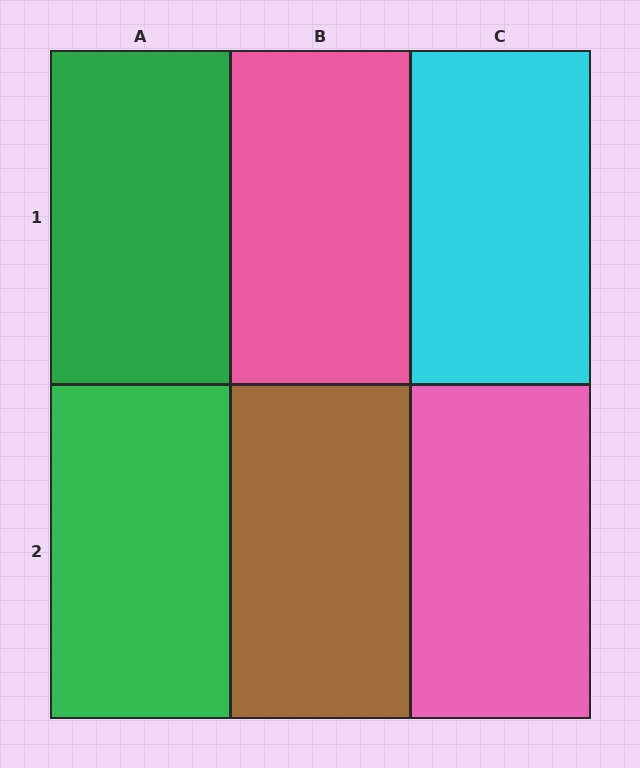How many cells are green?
2 cells are green.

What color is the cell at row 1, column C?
Cyan.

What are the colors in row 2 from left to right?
Green, brown, pink.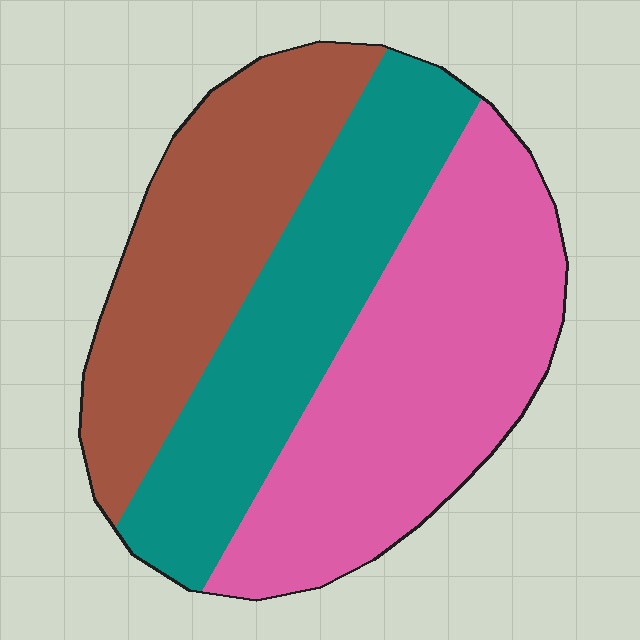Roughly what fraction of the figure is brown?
Brown covers around 30% of the figure.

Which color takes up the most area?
Pink, at roughly 40%.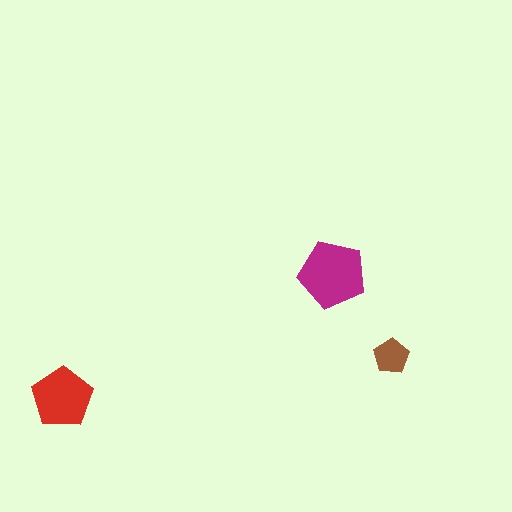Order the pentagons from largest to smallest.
the magenta one, the red one, the brown one.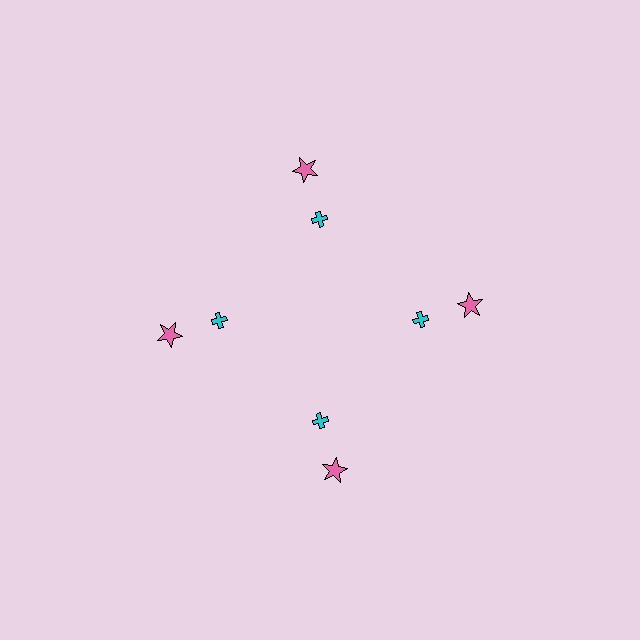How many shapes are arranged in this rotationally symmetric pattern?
There are 8 shapes, arranged in 4 groups of 2.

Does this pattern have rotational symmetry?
Yes, this pattern has 4-fold rotational symmetry. It looks the same after rotating 90 degrees around the center.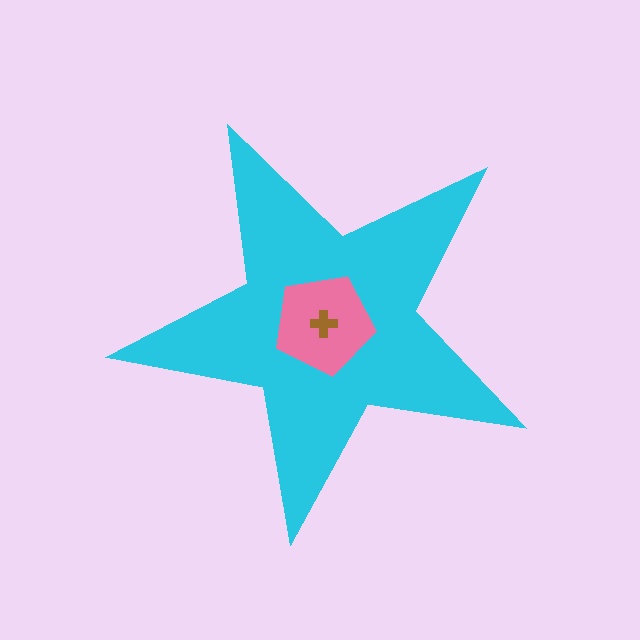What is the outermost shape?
The cyan star.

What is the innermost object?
The brown cross.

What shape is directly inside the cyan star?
The pink pentagon.